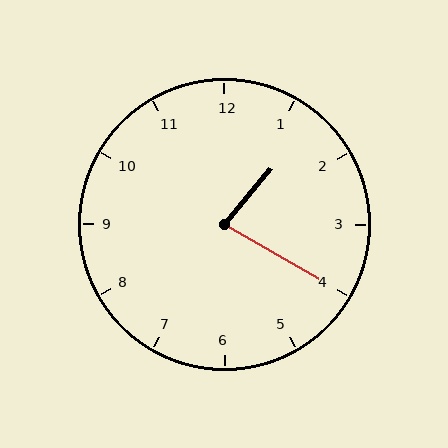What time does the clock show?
1:20.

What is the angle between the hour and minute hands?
Approximately 80 degrees.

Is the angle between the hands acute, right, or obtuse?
It is acute.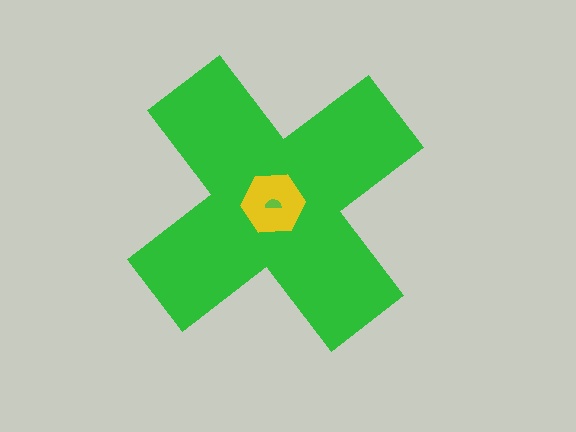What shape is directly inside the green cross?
The yellow hexagon.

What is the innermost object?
The lime semicircle.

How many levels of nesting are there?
3.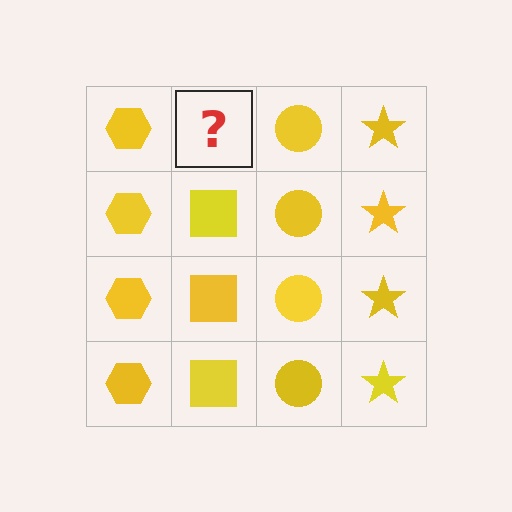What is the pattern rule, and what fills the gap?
The rule is that each column has a consistent shape. The gap should be filled with a yellow square.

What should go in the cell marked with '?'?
The missing cell should contain a yellow square.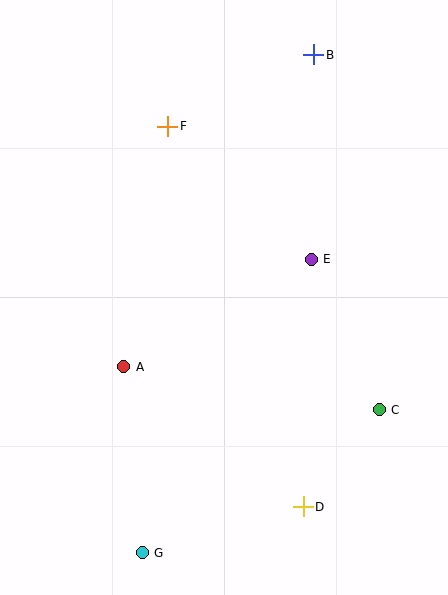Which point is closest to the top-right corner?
Point B is closest to the top-right corner.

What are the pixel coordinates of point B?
Point B is at (314, 55).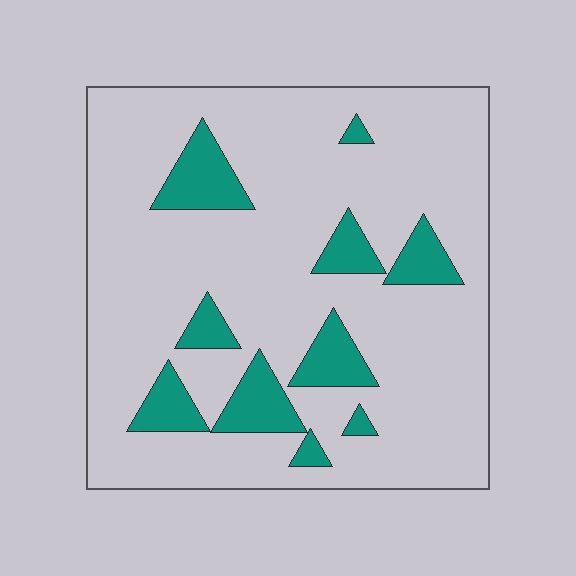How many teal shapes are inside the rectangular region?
10.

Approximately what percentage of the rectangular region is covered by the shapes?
Approximately 15%.